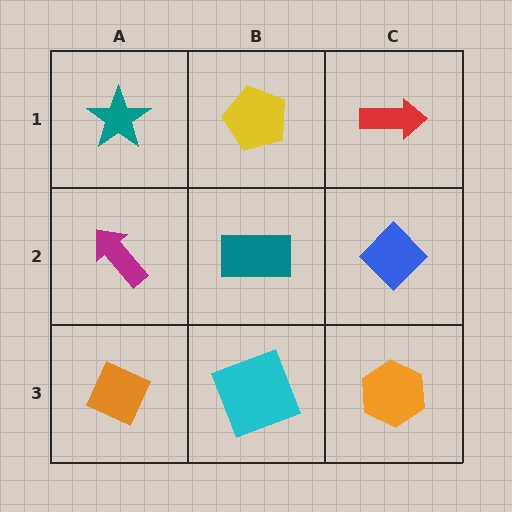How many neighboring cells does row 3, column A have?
2.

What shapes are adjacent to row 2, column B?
A yellow pentagon (row 1, column B), a cyan square (row 3, column B), a magenta arrow (row 2, column A), a blue diamond (row 2, column C).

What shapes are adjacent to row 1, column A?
A magenta arrow (row 2, column A), a yellow pentagon (row 1, column B).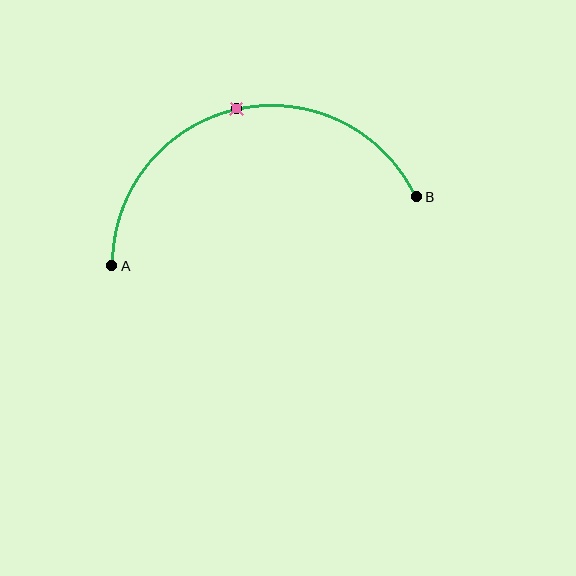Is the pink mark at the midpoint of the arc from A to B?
Yes. The pink mark lies on the arc at equal arc-length from both A and B — it is the arc midpoint.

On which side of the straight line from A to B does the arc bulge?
The arc bulges above the straight line connecting A and B.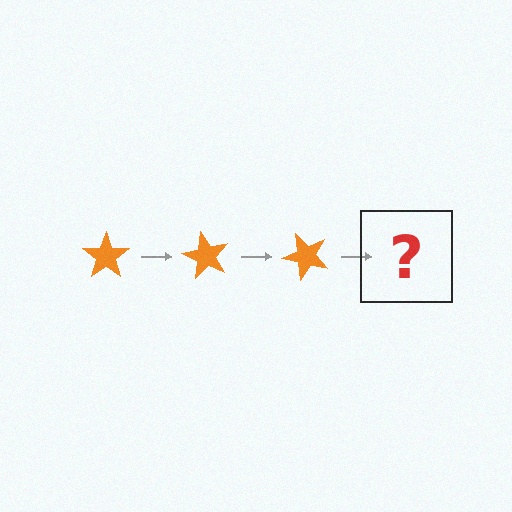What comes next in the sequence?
The next element should be an orange star rotated 180 degrees.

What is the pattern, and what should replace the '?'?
The pattern is that the star rotates 60 degrees each step. The '?' should be an orange star rotated 180 degrees.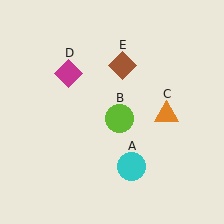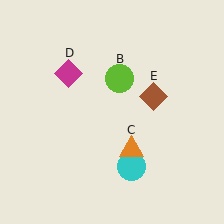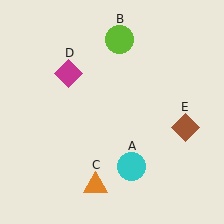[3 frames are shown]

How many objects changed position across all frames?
3 objects changed position: lime circle (object B), orange triangle (object C), brown diamond (object E).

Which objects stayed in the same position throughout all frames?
Cyan circle (object A) and magenta diamond (object D) remained stationary.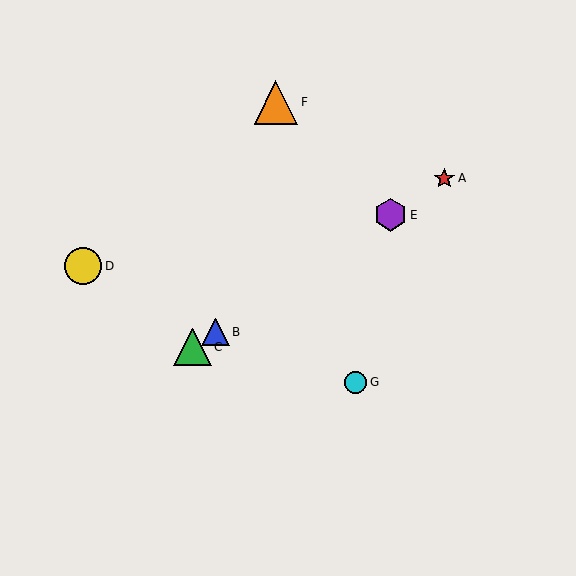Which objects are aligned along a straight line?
Objects A, B, C, E are aligned along a straight line.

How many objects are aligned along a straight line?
4 objects (A, B, C, E) are aligned along a straight line.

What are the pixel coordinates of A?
Object A is at (444, 178).